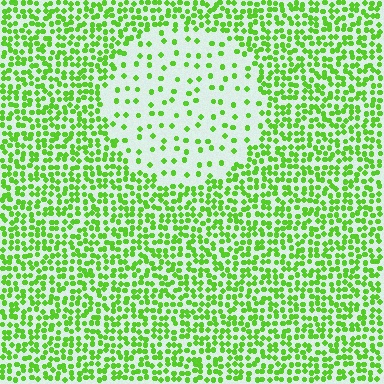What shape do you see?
I see a circle.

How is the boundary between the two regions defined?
The boundary is defined by a change in element density (approximately 3.1x ratio). All elements are the same color, size, and shape.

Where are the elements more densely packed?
The elements are more densely packed outside the circle boundary.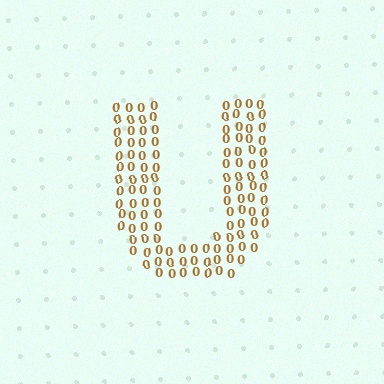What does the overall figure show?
The overall figure shows the letter U.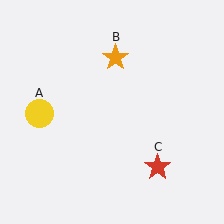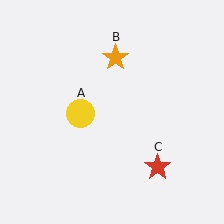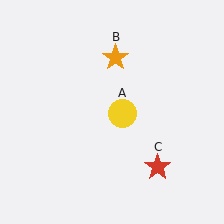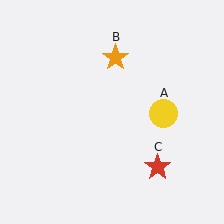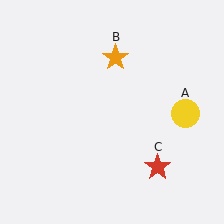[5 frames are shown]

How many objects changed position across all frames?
1 object changed position: yellow circle (object A).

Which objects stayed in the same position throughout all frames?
Orange star (object B) and red star (object C) remained stationary.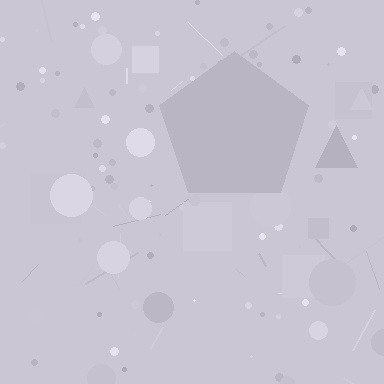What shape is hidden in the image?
A pentagon is hidden in the image.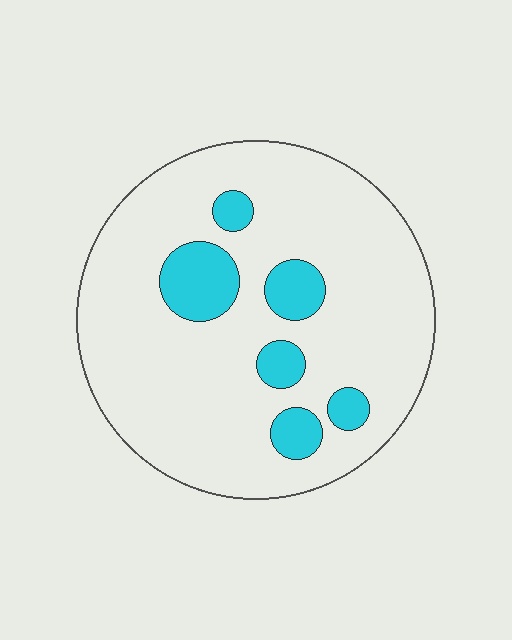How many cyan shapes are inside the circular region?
6.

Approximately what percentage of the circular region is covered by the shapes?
Approximately 15%.